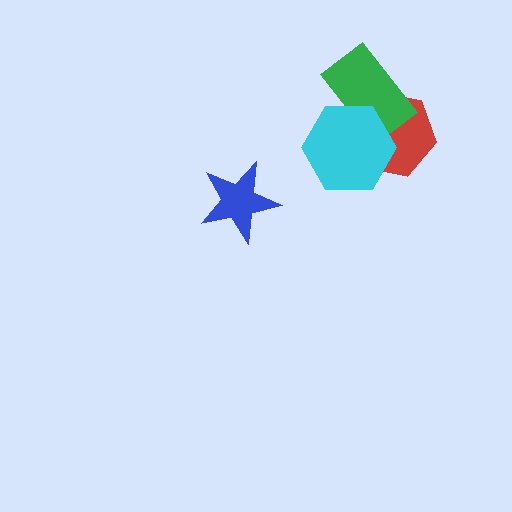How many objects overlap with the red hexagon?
2 objects overlap with the red hexagon.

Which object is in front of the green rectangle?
The cyan hexagon is in front of the green rectangle.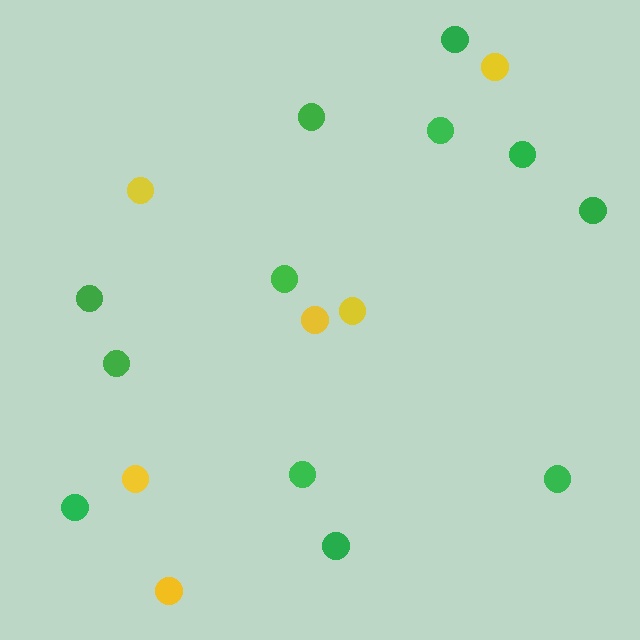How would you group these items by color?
There are 2 groups: one group of yellow circles (6) and one group of green circles (12).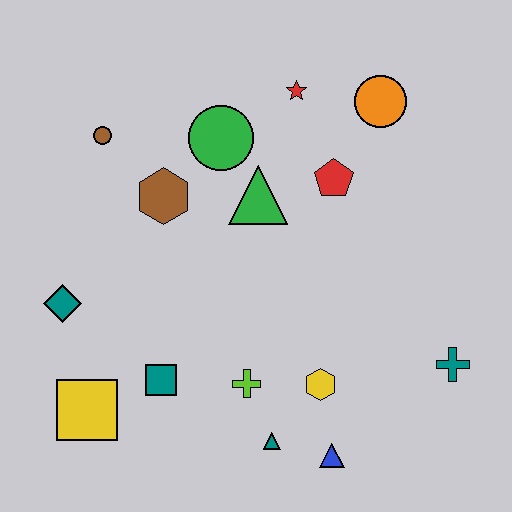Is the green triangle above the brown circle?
No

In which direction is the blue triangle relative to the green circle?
The blue triangle is below the green circle.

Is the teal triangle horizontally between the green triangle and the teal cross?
Yes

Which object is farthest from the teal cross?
The brown circle is farthest from the teal cross.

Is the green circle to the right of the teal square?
Yes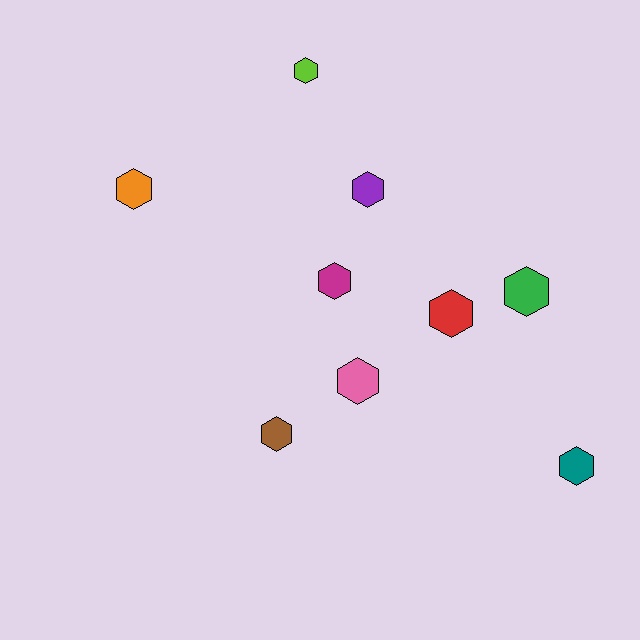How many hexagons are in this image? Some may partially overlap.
There are 9 hexagons.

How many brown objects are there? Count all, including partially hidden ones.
There is 1 brown object.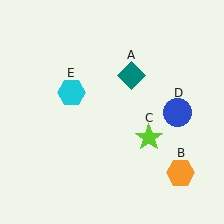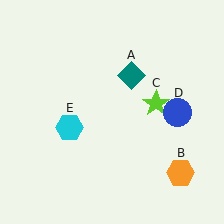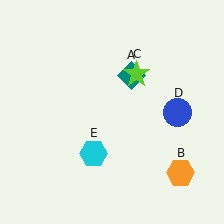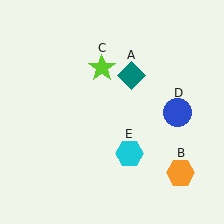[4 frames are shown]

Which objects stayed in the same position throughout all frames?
Teal diamond (object A) and orange hexagon (object B) and blue circle (object D) remained stationary.